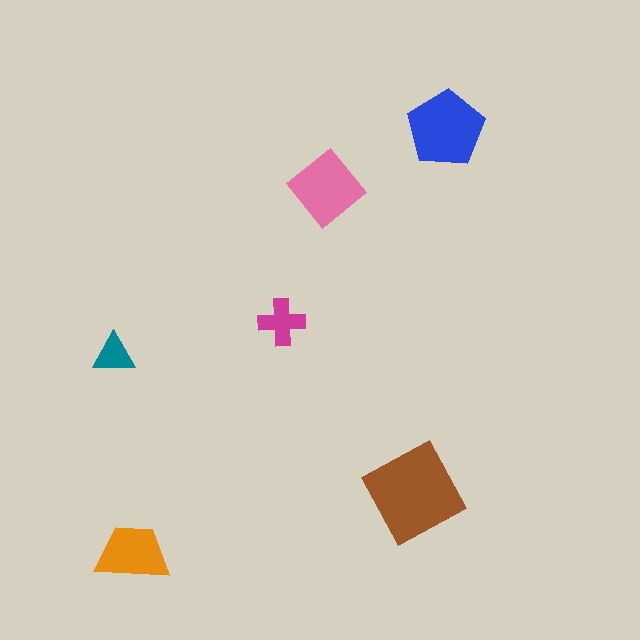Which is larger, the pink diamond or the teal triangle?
The pink diamond.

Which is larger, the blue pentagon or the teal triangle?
The blue pentagon.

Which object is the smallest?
The teal triangle.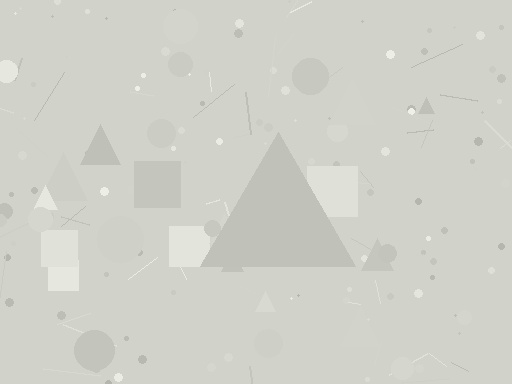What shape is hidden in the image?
A triangle is hidden in the image.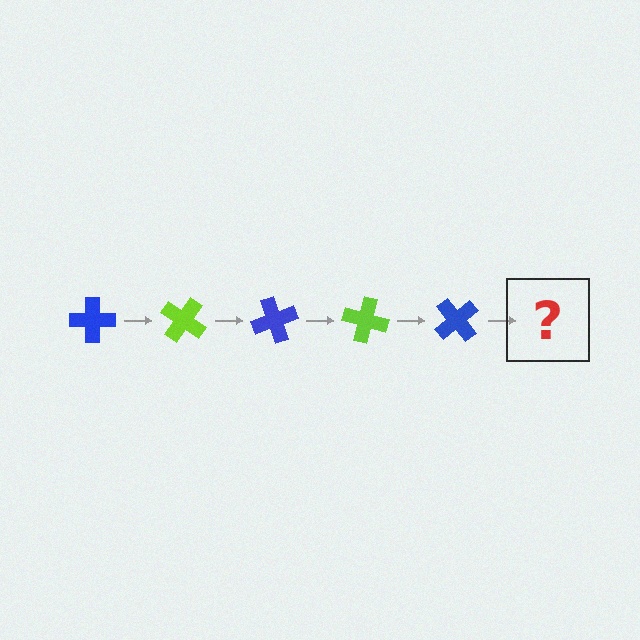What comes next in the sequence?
The next element should be a lime cross, rotated 175 degrees from the start.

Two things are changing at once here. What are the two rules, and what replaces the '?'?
The two rules are that it rotates 35 degrees each step and the color cycles through blue and lime. The '?' should be a lime cross, rotated 175 degrees from the start.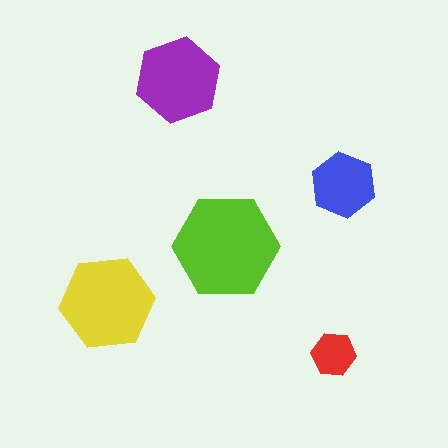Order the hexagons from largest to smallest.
the lime one, the yellow one, the purple one, the blue one, the red one.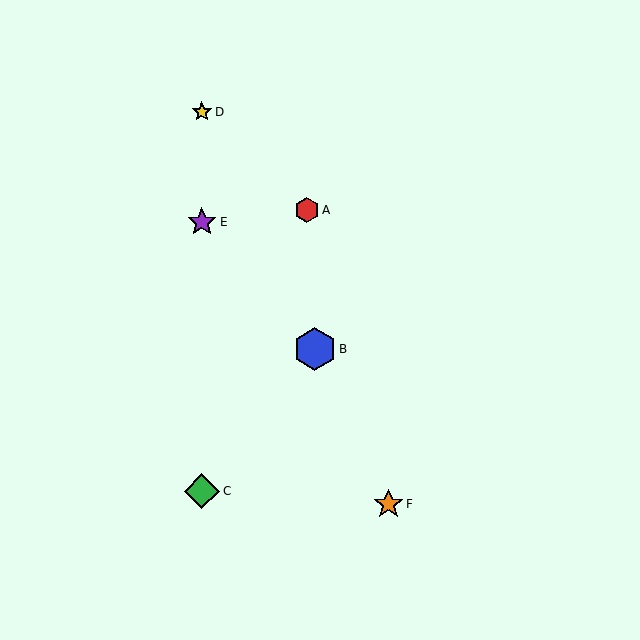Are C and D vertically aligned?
Yes, both are at x≈202.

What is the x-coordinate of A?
Object A is at x≈307.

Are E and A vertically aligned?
No, E is at x≈202 and A is at x≈307.